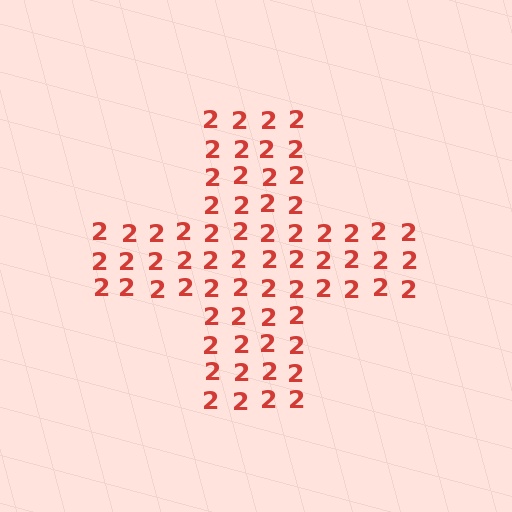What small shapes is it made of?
It is made of small digit 2's.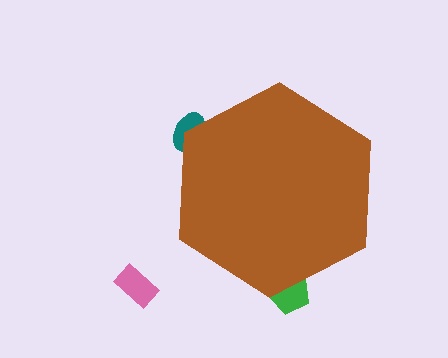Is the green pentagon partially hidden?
Yes, the green pentagon is partially hidden behind the brown hexagon.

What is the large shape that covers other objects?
A brown hexagon.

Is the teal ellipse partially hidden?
Yes, the teal ellipse is partially hidden behind the brown hexagon.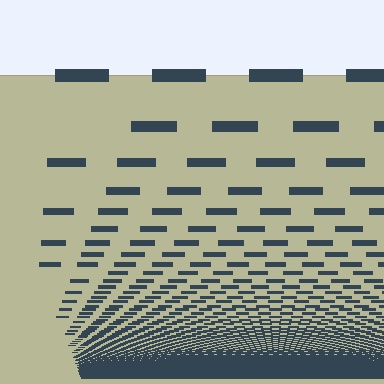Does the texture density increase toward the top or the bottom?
Density increases toward the bottom.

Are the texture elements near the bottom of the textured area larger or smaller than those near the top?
Smaller. The gradient is inverted — elements near the bottom are smaller and denser.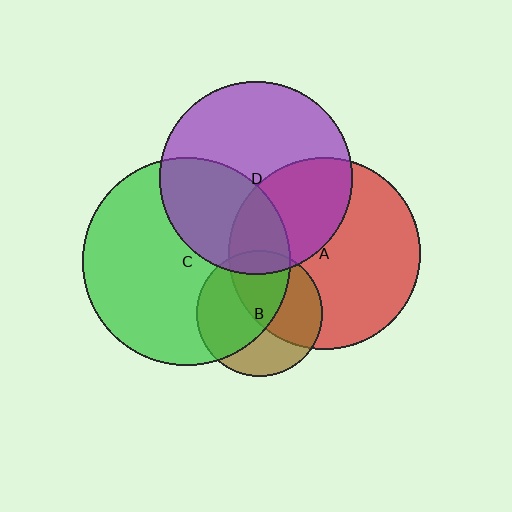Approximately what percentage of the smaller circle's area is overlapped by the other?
Approximately 10%.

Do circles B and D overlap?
Yes.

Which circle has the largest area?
Circle C (green).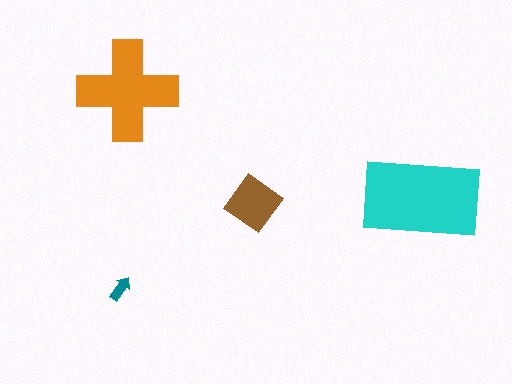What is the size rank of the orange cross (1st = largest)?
2nd.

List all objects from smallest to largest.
The teal arrow, the brown diamond, the orange cross, the cyan rectangle.